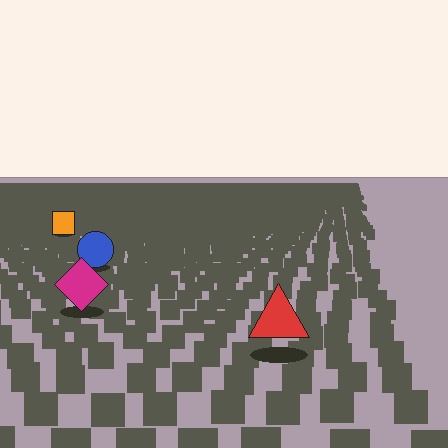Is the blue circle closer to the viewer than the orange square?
Yes. The blue circle is closer — you can tell from the texture gradient: the ground texture is coarser near it.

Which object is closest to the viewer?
The red triangle is closest. The texture marks near it are larger and more spread out.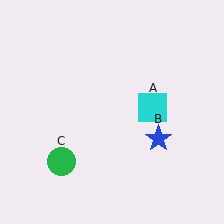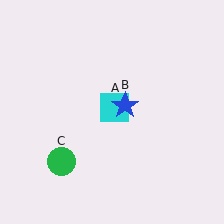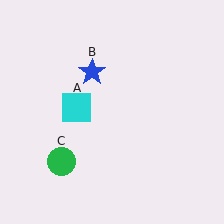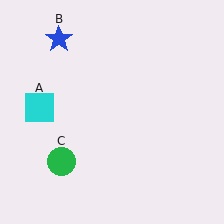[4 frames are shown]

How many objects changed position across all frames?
2 objects changed position: cyan square (object A), blue star (object B).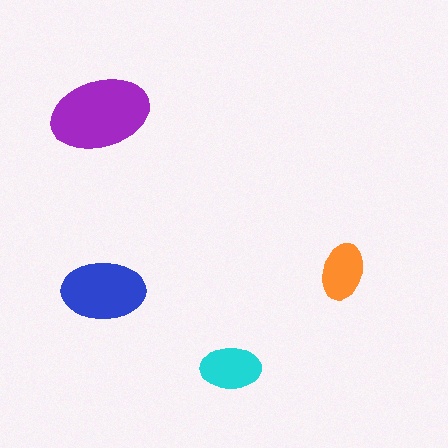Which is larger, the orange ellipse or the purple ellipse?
The purple one.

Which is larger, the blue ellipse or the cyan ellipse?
The blue one.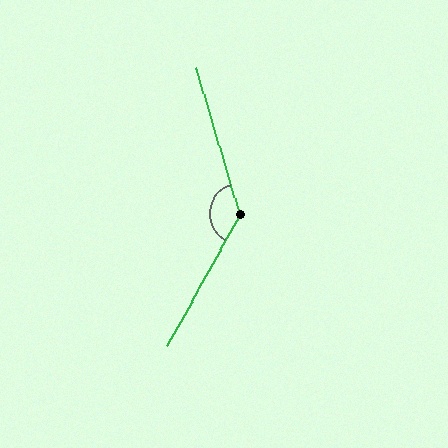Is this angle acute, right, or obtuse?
It is obtuse.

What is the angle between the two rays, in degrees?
Approximately 135 degrees.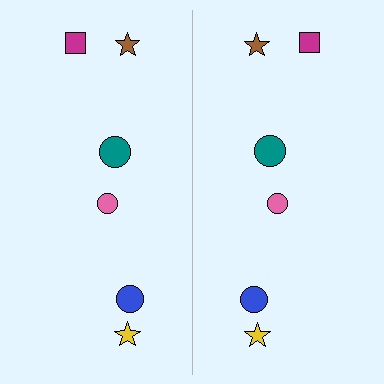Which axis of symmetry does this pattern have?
The pattern has a vertical axis of symmetry running through the center of the image.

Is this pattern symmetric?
Yes, this pattern has bilateral (reflection) symmetry.